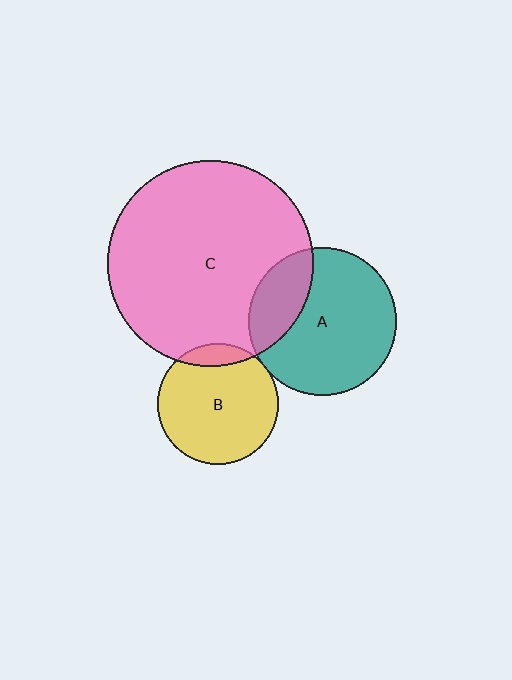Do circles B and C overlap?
Yes.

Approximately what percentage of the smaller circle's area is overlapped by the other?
Approximately 10%.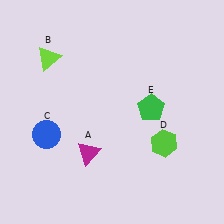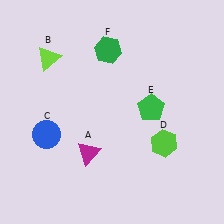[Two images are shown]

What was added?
A green hexagon (F) was added in Image 2.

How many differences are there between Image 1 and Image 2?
There is 1 difference between the two images.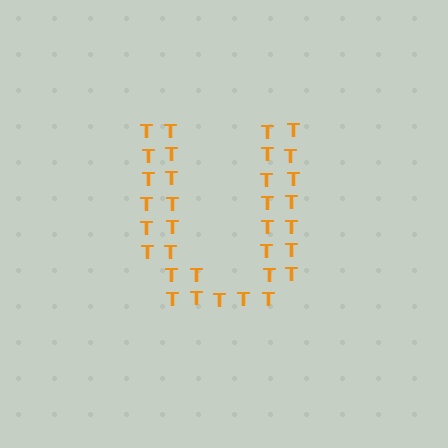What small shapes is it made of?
It is made of small letter T's.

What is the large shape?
The large shape is the letter U.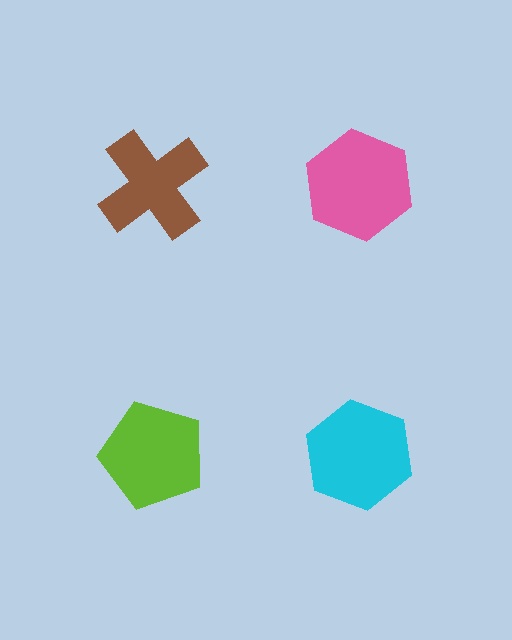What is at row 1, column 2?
A pink hexagon.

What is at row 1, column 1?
A brown cross.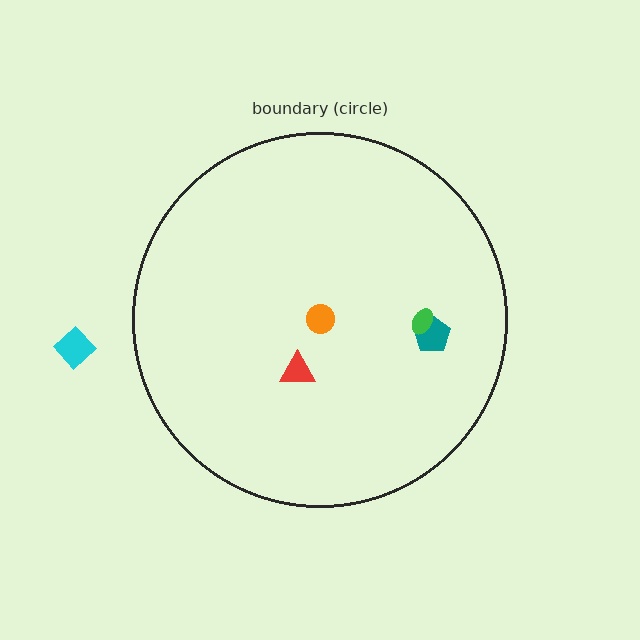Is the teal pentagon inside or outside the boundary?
Inside.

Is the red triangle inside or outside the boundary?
Inside.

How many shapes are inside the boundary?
4 inside, 1 outside.